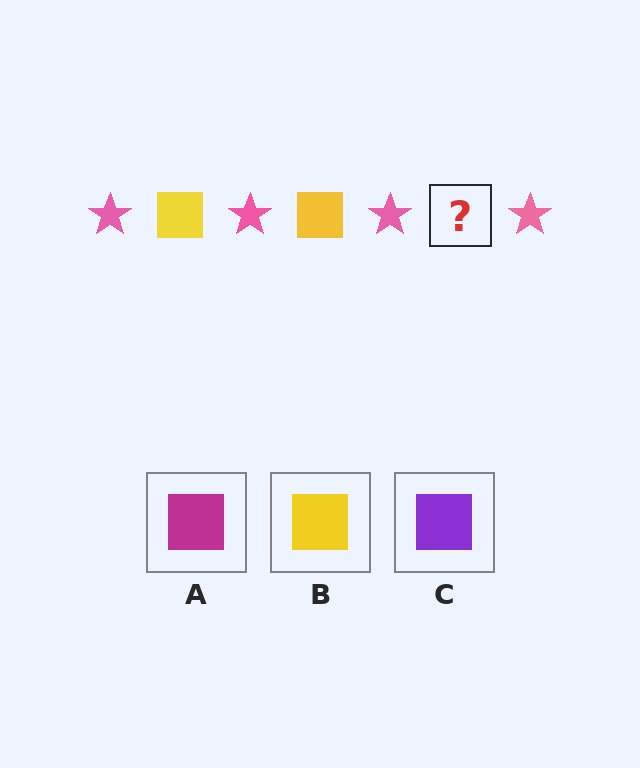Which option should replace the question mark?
Option B.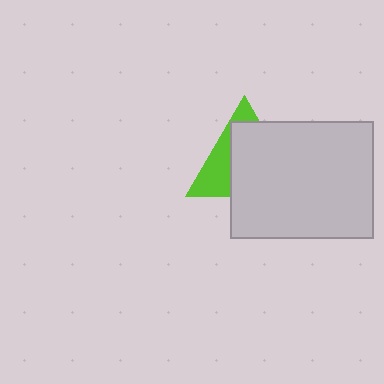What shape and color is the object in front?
The object in front is a light gray rectangle.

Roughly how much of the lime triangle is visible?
A small part of it is visible (roughly 35%).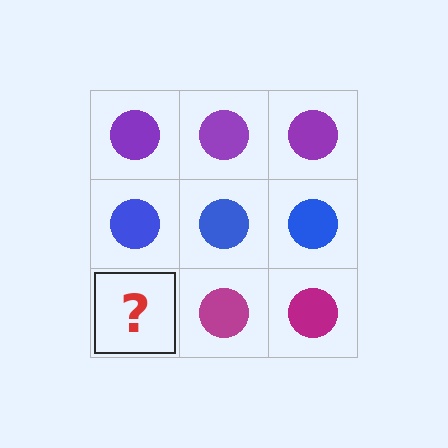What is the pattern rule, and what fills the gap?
The rule is that each row has a consistent color. The gap should be filled with a magenta circle.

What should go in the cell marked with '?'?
The missing cell should contain a magenta circle.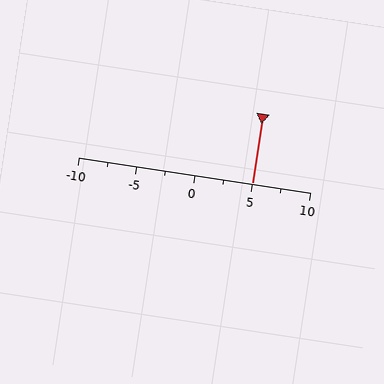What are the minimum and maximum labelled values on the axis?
The axis runs from -10 to 10.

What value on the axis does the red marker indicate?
The marker indicates approximately 5.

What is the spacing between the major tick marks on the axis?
The major ticks are spaced 5 apart.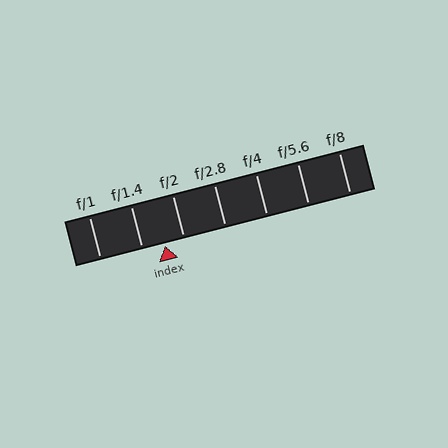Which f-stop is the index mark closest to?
The index mark is closest to f/2.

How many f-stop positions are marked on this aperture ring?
There are 7 f-stop positions marked.